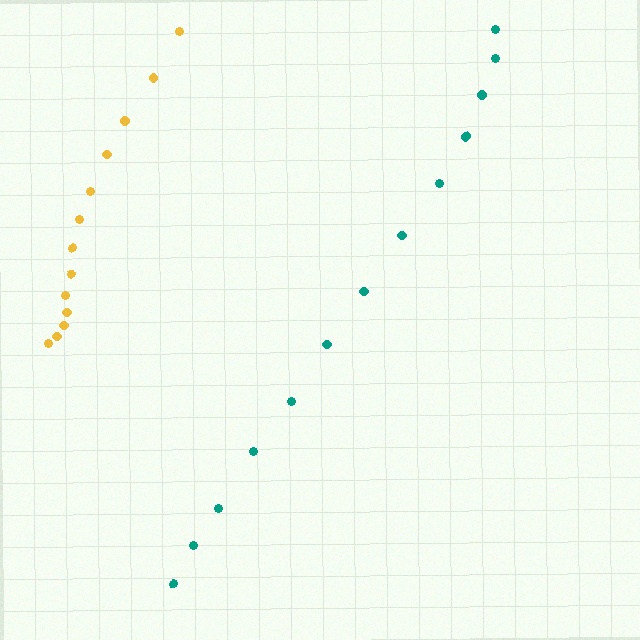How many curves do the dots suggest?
There are 2 distinct paths.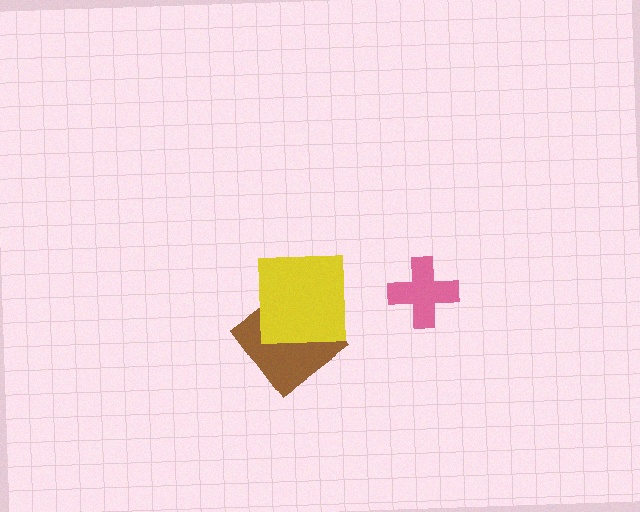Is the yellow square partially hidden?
No, no other shape covers it.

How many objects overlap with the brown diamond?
1 object overlaps with the brown diamond.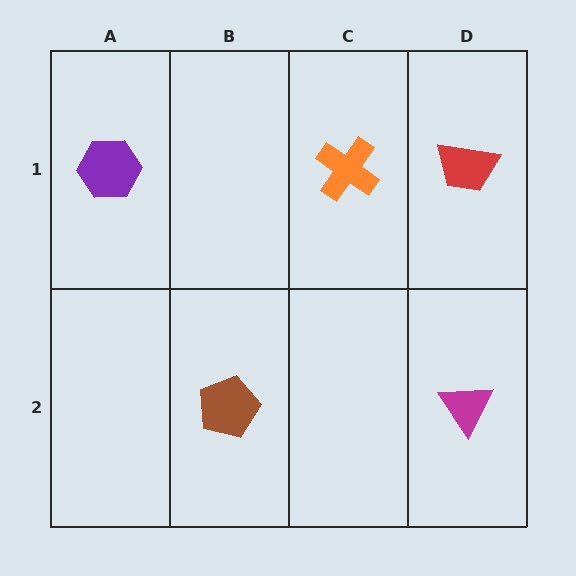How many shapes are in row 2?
2 shapes.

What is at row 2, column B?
A brown pentagon.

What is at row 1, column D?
A red trapezoid.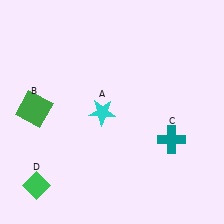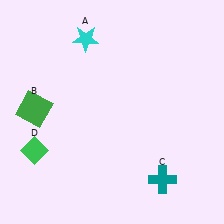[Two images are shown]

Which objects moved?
The objects that moved are: the cyan star (A), the teal cross (C), the green diamond (D).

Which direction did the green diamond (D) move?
The green diamond (D) moved up.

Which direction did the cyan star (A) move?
The cyan star (A) moved up.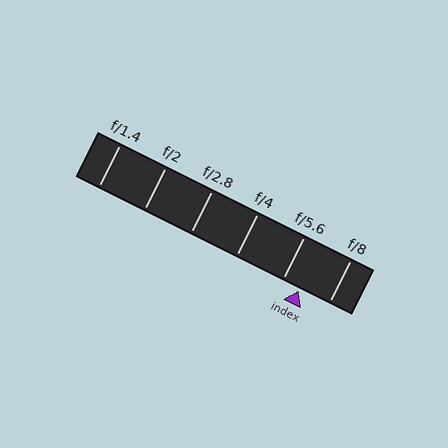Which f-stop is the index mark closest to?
The index mark is closest to f/5.6.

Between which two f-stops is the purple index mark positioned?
The index mark is between f/5.6 and f/8.